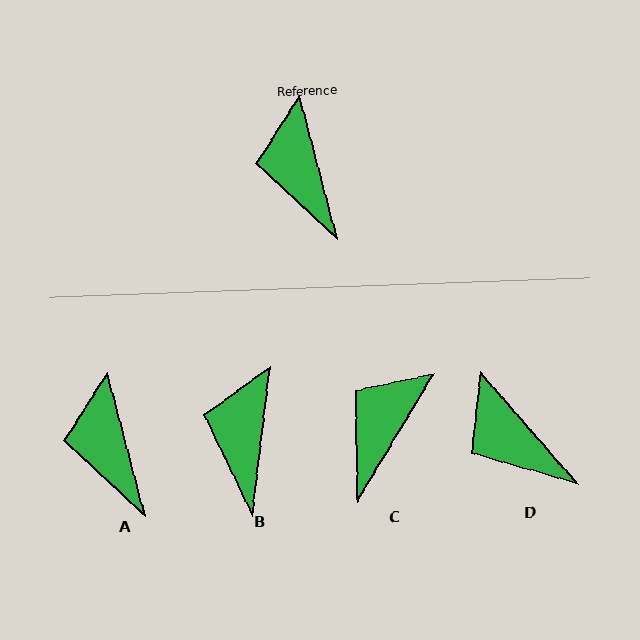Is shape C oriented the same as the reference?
No, it is off by about 46 degrees.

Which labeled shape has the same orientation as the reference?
A.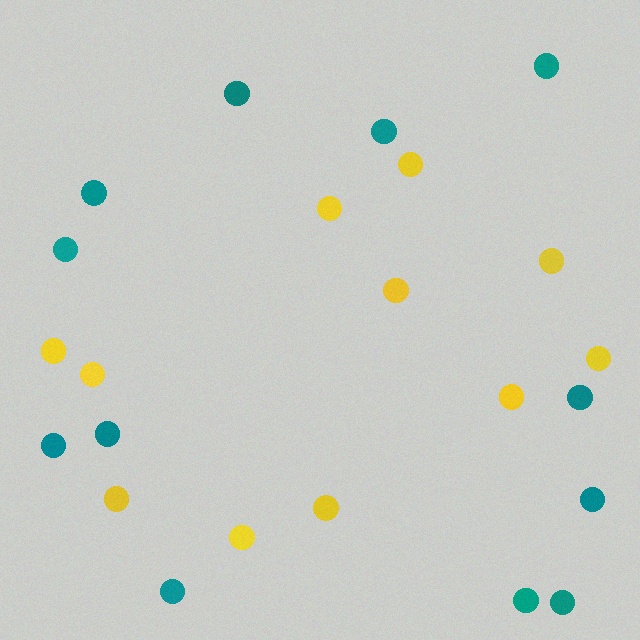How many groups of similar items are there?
There are 2 groups: one group of teal circles (12) and one group of yellow circles (11).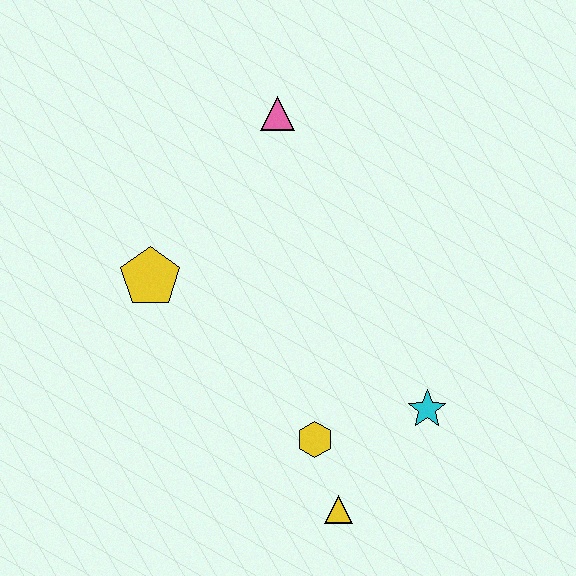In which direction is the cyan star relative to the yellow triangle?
The cyan star is above the yellow triangle.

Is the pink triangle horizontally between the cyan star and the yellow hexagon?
No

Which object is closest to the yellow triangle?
The yellow hexagon is closest to the yellow triangle.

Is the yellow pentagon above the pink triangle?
No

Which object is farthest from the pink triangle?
The yellow triangle is farthest from the pink triangle.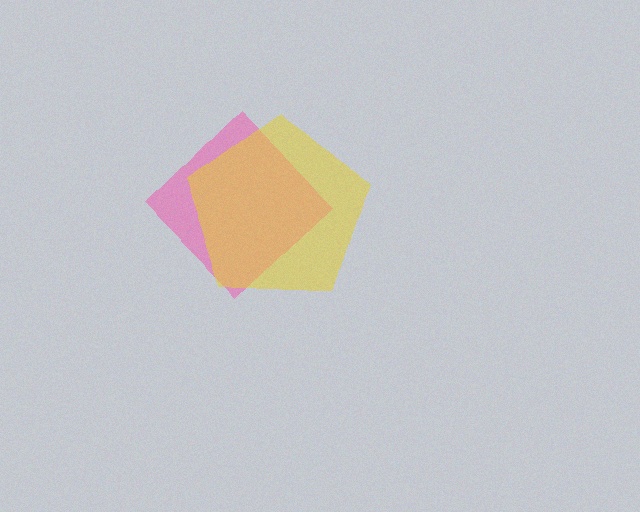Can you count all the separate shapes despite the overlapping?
Yes, there are 2 separate shapes.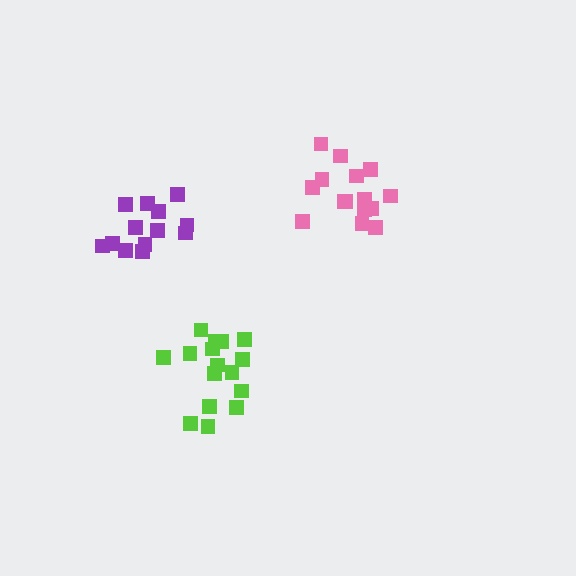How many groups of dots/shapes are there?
There are 3 groups.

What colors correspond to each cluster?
The clusters are colored: lime, pink, purple.